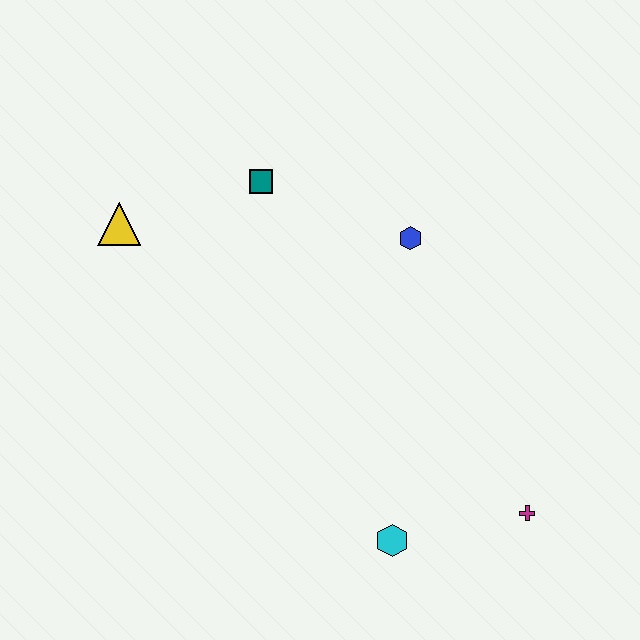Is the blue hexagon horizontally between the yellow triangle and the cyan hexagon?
No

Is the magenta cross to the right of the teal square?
Yes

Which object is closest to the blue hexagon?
The teal square is closest to the blue hexagon.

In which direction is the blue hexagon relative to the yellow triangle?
The blue hexagon is to the right of the yellow triangle.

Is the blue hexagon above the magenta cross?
Yes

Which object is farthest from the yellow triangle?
The magenta cross is farthest from the yellow triangle.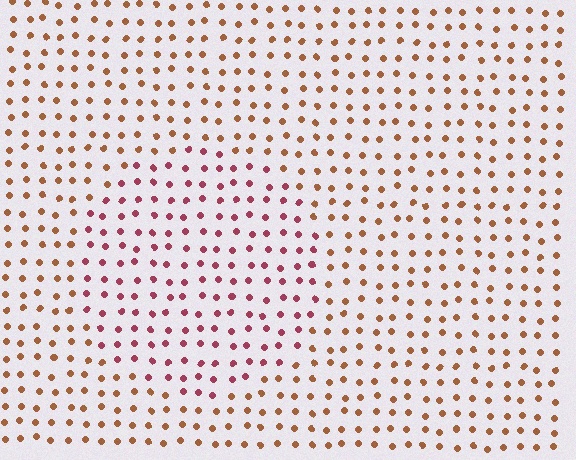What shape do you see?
I see a circle.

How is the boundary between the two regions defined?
The boundary is defined purely by a slight shift in hue (about 40 degrees). Spacing, size, and orientation are identical on both sides.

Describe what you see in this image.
The image is filled with small brown elements in a uniform arrangement. A circle-shaped region is visible where the elements are tinted to a slightly different hue, forming a subtle color boundary.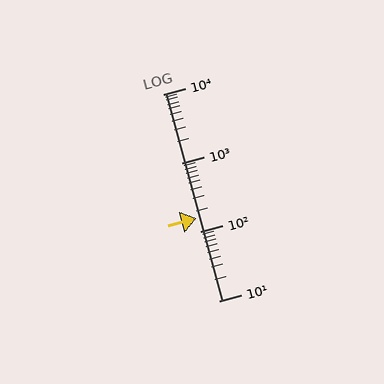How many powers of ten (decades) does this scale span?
The scale spans 3 decades, from 10 to 10000.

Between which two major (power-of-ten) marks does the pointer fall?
The pointer is between 100 and 1000.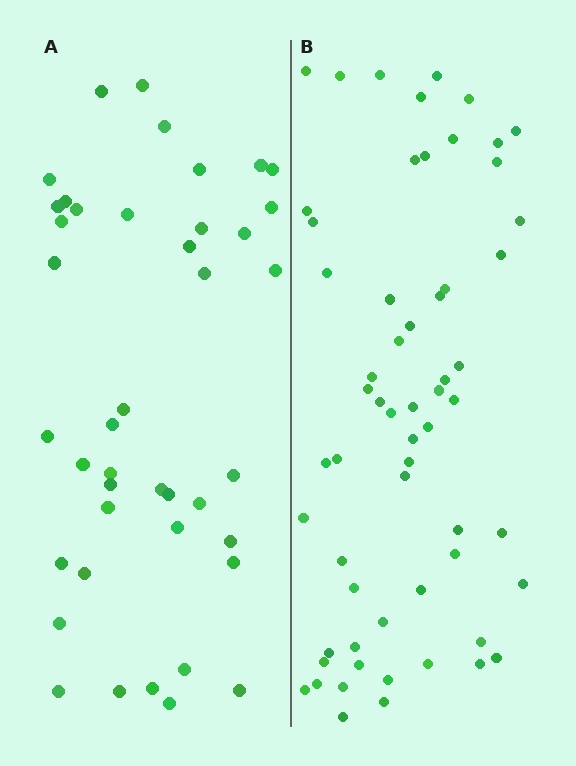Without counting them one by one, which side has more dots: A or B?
Region B (the right region) has more dots.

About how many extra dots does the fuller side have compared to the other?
Region B has approximately 20 more dots than region A.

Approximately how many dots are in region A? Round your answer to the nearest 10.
About 40 dots. (The exact count is 42, which rounds to 40.)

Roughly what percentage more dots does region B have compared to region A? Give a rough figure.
About 45% more.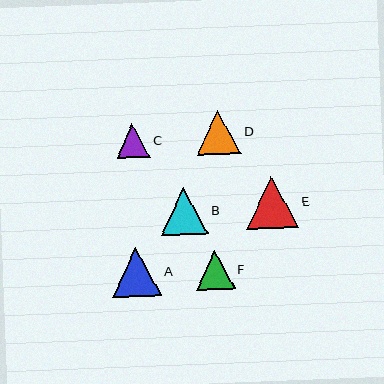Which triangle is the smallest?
Triangle C is the smallest with a size of approximately 34 pixels.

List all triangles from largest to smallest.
From largest to smallest: E, A, B, D, F, C.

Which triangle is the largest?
Triangle E is the largest with a size of approximately 52 pixels.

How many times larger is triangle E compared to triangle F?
Triangle E is approximately 1.3 times the size of triangle F.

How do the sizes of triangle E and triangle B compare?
Triangle E and triangle B are approximately the same size.